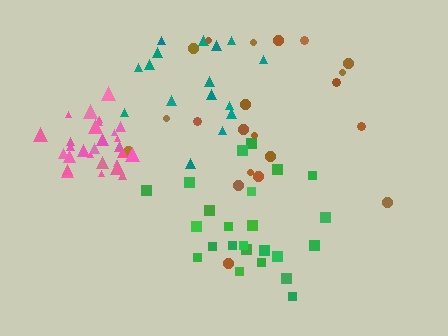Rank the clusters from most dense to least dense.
pink, green, teal, brown.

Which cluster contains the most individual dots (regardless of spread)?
Pink (29).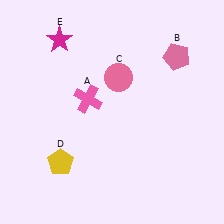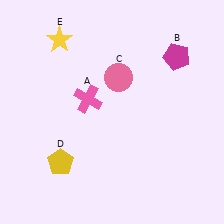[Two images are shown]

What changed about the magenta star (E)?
In Image 1, E is magenta. In Image 2, it changed to yellow.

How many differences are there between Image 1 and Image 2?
There are 2 differences between the two images.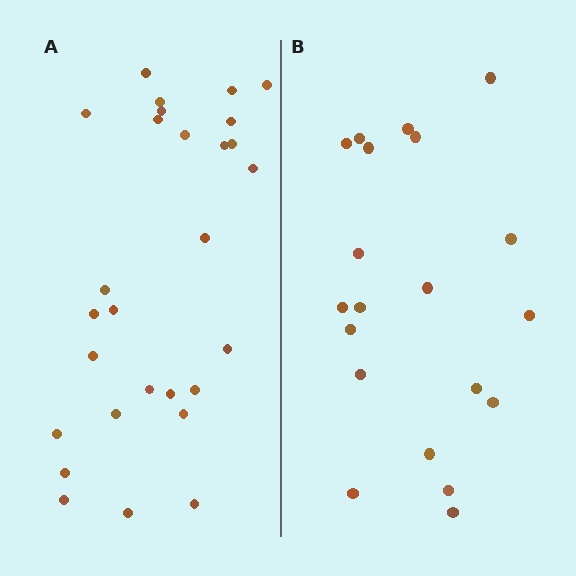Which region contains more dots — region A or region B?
Region A (the left region) has more dots.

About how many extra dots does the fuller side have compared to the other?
Region A has roughly 8 or so more dots than region B.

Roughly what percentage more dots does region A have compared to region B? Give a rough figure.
About 40% more.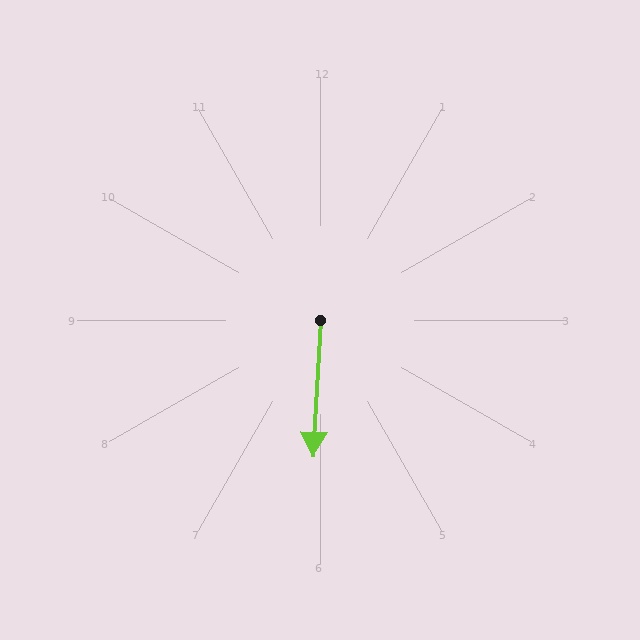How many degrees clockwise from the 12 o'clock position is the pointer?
Approximately 183 degrees.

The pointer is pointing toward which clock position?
Roughly 6 o'clock.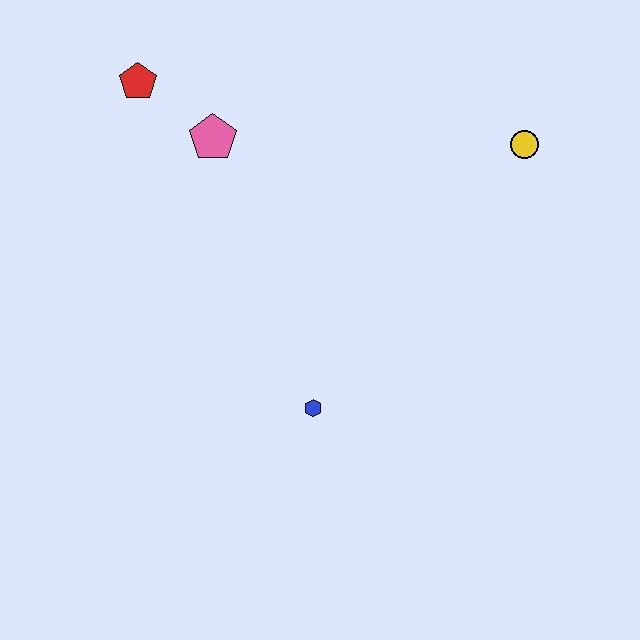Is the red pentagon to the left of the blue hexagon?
Yes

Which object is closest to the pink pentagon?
The red pentagon is closest to the pink pentagon.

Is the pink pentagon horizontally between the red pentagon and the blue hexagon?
Yes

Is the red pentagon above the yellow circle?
Yes